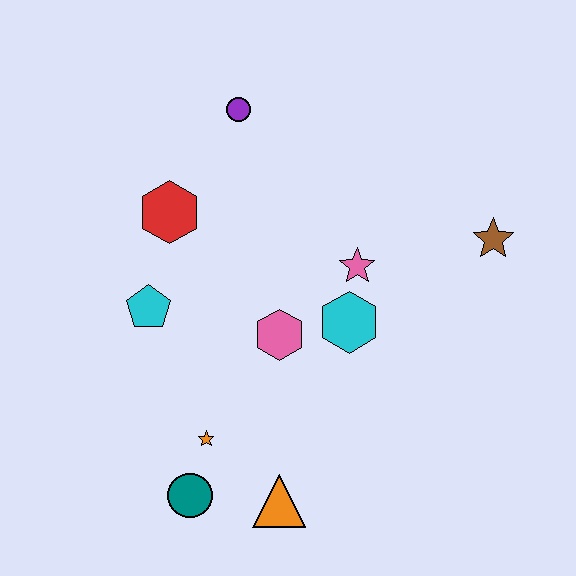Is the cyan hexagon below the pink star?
Yes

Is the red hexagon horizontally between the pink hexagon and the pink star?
No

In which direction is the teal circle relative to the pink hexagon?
The teal circle is below the pink hexagon.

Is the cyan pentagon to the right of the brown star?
No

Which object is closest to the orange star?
The teal circle is closest to the orange star.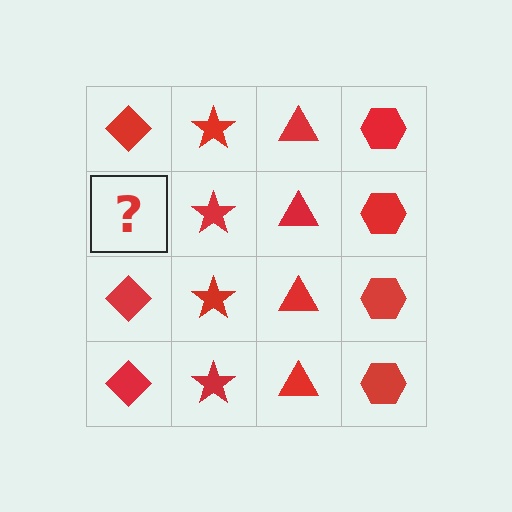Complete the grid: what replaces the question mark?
The question mark should be replaced with a red diamond.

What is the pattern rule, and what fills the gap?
The rule is that each column has a consistent shape. The gap should be filled with a red diamond.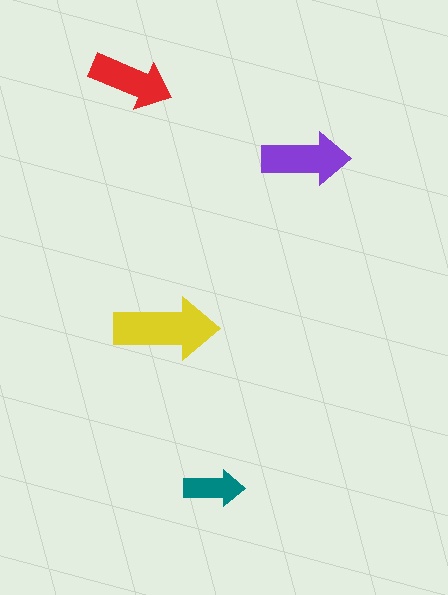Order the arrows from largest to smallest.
the yellow one, the purple one, the red one, the teal one.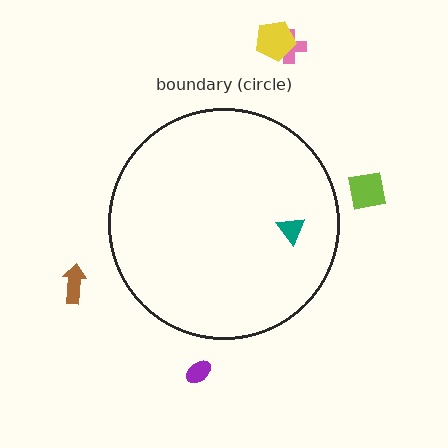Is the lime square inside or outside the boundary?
Outside.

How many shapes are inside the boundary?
1 inside, 5 outside.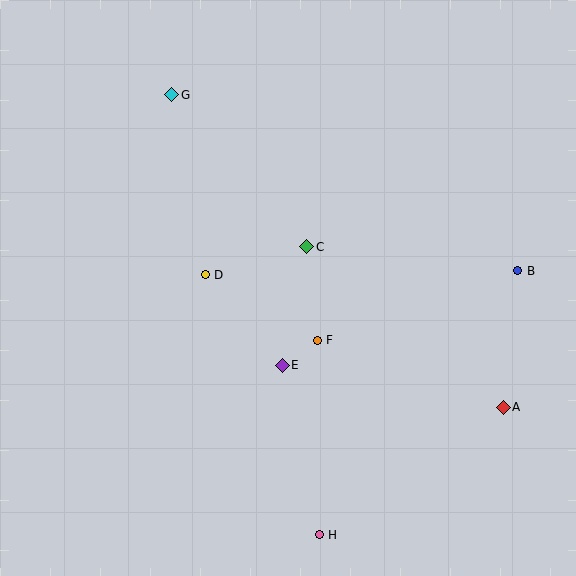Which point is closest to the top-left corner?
Point G is closest to the top-left corner.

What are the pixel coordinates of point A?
Point A is at (503, 407).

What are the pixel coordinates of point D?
Point D is at (205, 275).